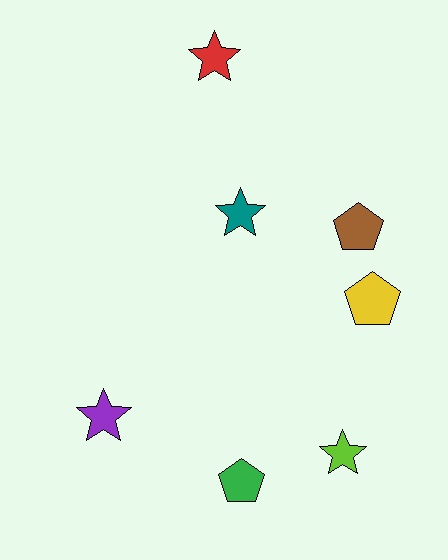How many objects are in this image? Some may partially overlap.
There are 7 objects.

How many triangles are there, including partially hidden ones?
There are no triangles.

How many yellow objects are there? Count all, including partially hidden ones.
There is 1 yellow object.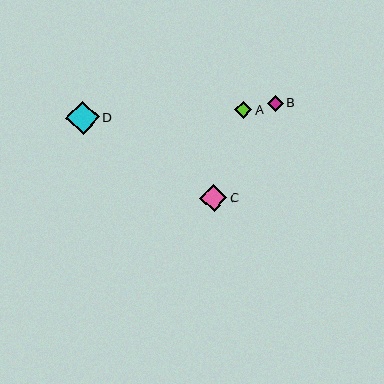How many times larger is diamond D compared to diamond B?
Diamond D is approximately 2.2 times the size of diamond B.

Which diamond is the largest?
Diamond D is the largest with a size of approximately 33 pixels.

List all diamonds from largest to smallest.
From largest to smallest: D, C, A, B.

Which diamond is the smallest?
Diamond B is the smallest with a size of approximately 15 pixels.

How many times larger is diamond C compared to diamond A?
Diamond C is approximately 1.5 times the size of diamond A.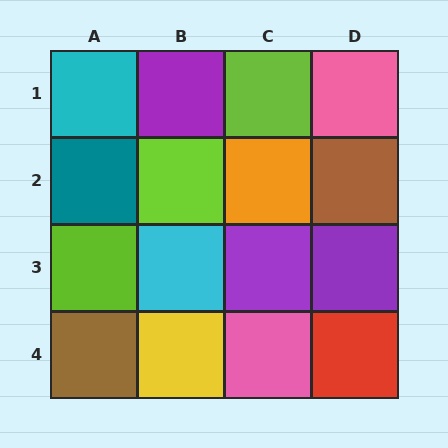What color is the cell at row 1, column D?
Pink.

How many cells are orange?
1 cell is orange.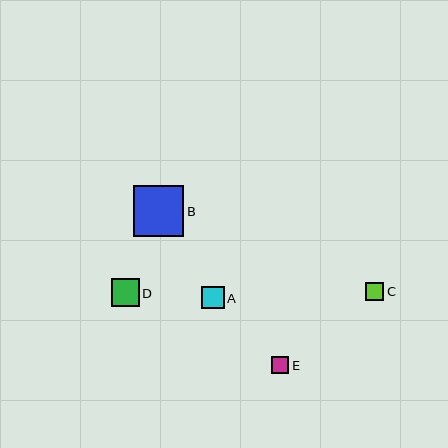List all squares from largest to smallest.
From largest to smallest: B, D, A, C, E.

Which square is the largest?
Square B is the largest with a size of approximately 50 pixels.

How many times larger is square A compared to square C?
Square A is approximately 1.2 times the size of square C.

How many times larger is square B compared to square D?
Square B is approximately 1.8 times the size of square D.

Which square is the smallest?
Square E is the smallest with a size of approximately 17 pixels.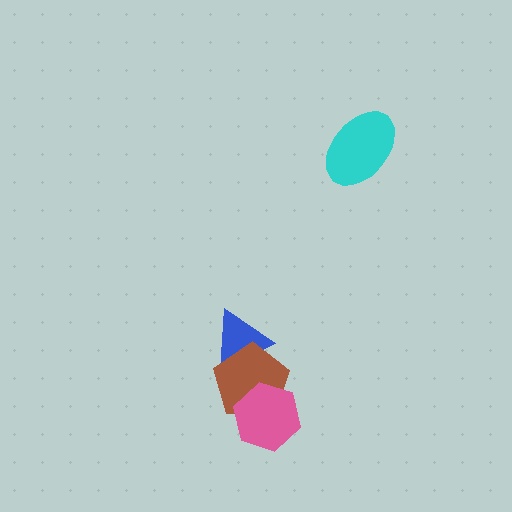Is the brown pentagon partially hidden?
Yes, it is partially covered by another shape.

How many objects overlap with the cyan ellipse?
0 objects overlap with the cyan ellipse.